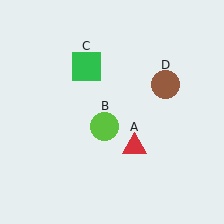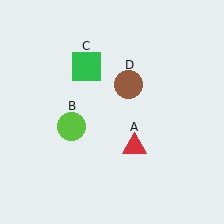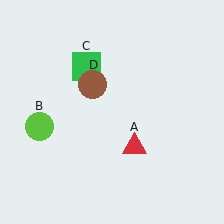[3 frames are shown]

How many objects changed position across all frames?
2 objects changed position: lime circle (object B), brown circle (object D).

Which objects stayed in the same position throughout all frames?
Red triangle (object A) and green square (object C) remained stationary.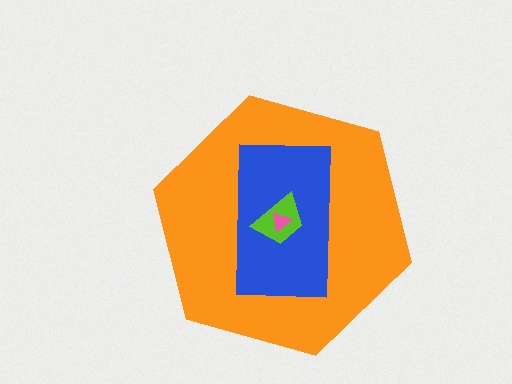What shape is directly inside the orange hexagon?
The blue rectangle.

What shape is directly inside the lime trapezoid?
The pink triangle.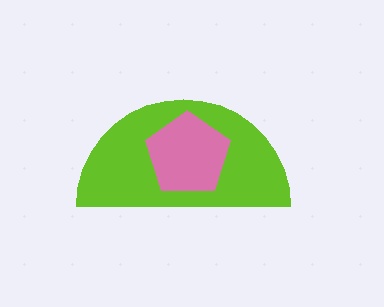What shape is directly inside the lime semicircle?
The pink pentagon.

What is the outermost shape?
The lime semicircle.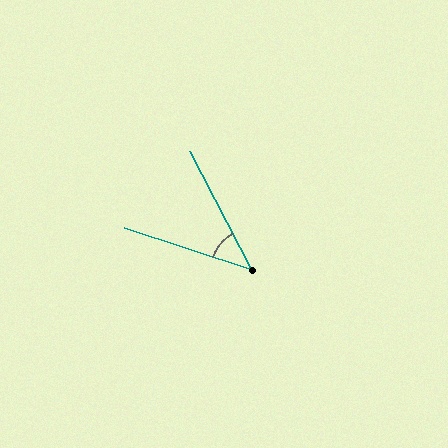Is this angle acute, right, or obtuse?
It is acute.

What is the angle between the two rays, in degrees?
Approximately 44 degrees.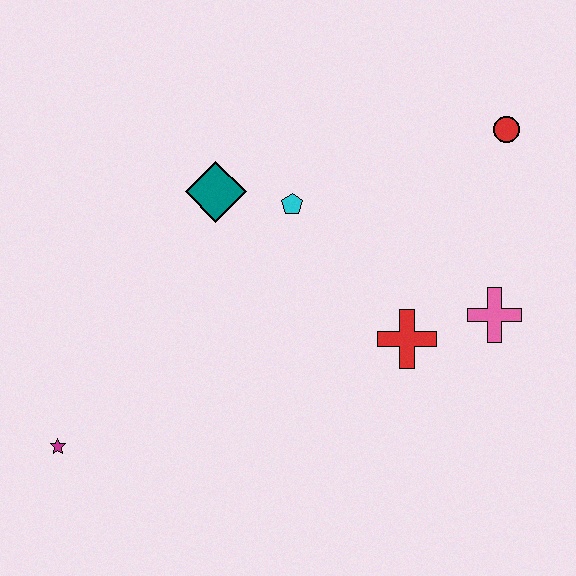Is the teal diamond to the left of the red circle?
Yes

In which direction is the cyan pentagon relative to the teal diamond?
The cyan pentagon is to the right of the teal diamond.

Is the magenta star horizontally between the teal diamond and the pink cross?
No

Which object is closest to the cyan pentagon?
The teal diamond is closest to the cyan pentagon.